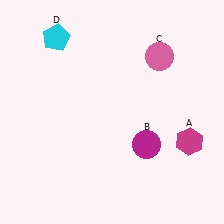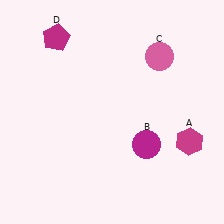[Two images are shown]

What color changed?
The pentagon (D) changed from cyan in Image 1 to magenta in Image 2.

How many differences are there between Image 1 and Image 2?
There is 1 difference between the two images.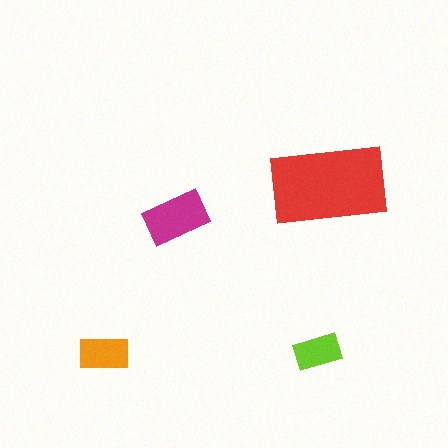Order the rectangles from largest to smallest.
the red one, the magenta one, the orange one, the lime one.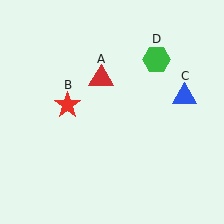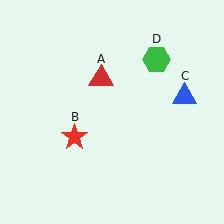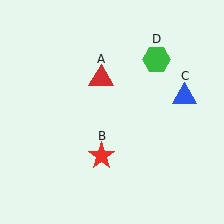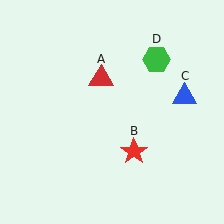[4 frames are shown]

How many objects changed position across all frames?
1 object changed position: red star (object B).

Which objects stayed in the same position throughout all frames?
Red triangle (object A) and blue triangle (object C) and green hexagon (object D) remained stationary.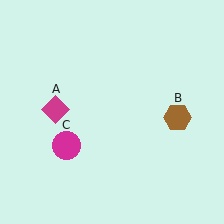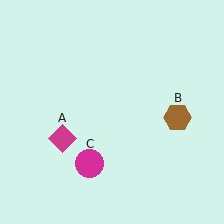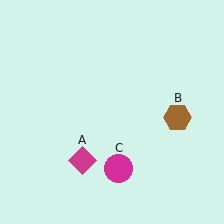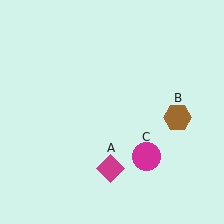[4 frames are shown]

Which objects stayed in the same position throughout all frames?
Brown hexagon (object B) remained stationary.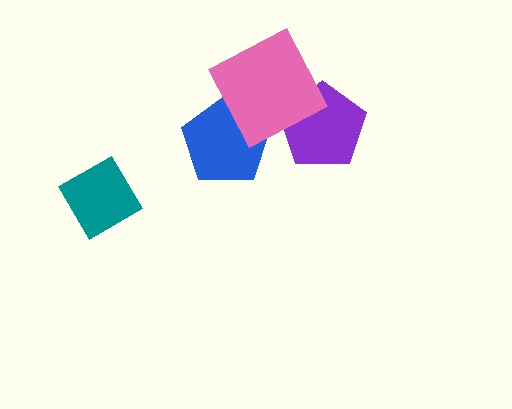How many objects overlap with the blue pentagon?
1 object overlaps with the blue pentagon.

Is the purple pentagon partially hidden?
Yes, it is partially covered by another shape.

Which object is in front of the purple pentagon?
The pink square is in front of the purple pentagon.